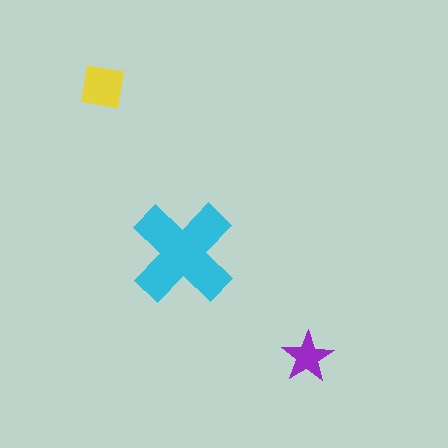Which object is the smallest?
The purple star.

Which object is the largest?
The cyan cross.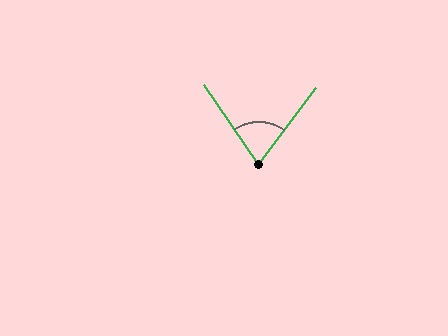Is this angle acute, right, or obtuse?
It is acute.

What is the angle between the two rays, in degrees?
Approximately 71 degrees.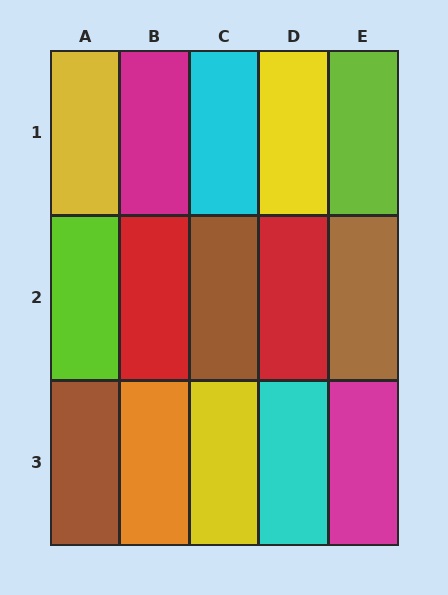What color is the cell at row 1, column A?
Yellow.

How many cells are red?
2 cells are red.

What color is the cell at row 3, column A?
Brown.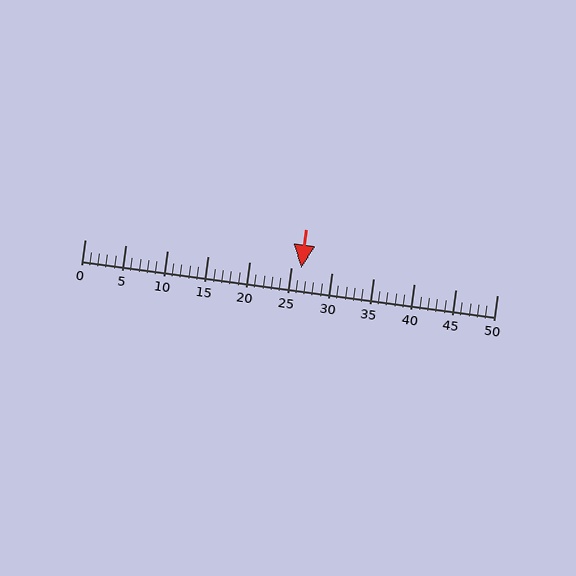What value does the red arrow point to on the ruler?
The red arrow points to approximately 26.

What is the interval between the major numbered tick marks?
The major tick marks are spaced 5 units apart.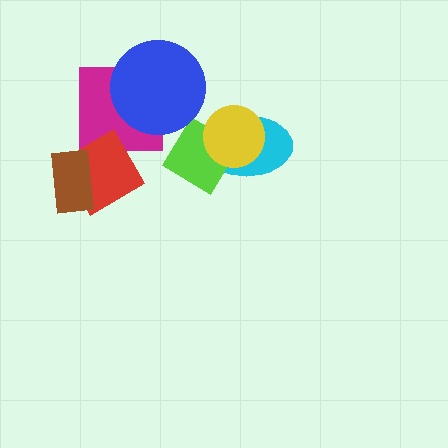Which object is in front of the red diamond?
The brown rectangle is in front of the red diamond.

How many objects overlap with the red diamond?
2 objects overlap with the red diamond.